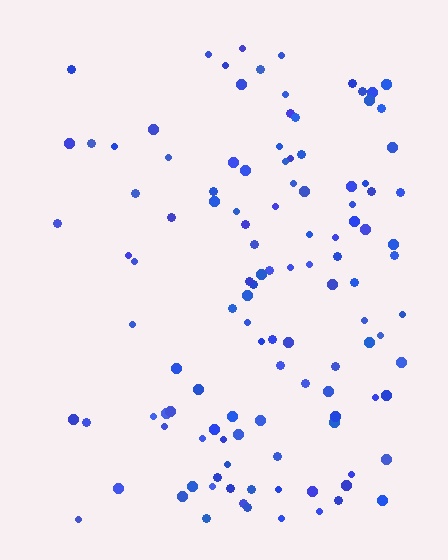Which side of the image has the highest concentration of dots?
The right.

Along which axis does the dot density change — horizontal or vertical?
Horizontal.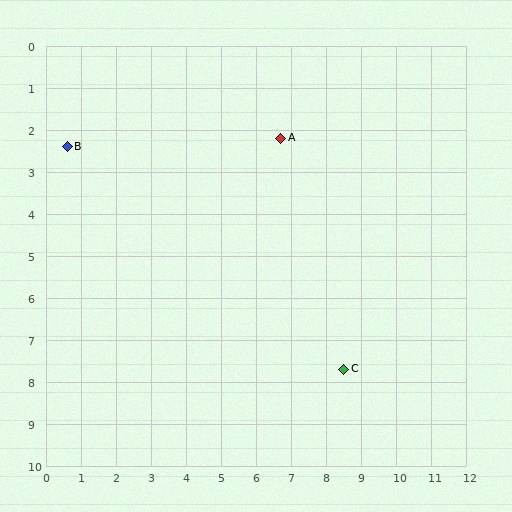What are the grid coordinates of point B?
Point B is at approximately (0.6, 2.4).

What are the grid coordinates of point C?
Point C is at approximately (8.5, 7.7).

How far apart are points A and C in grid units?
Points A and C are about 5.8 grid units apart.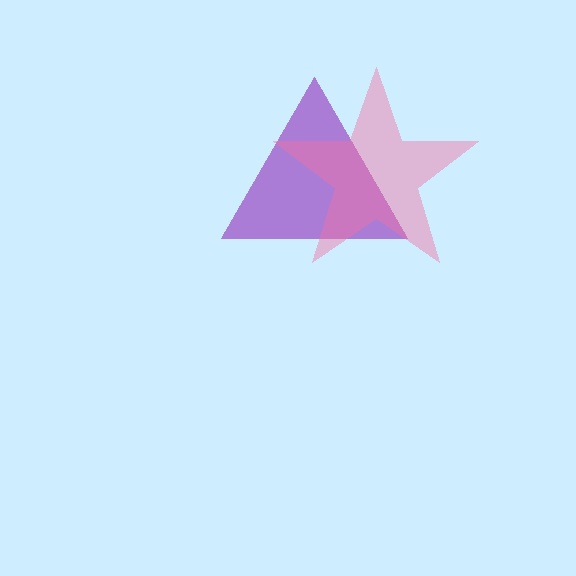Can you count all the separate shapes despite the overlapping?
Yes, there are 2 separate shapes.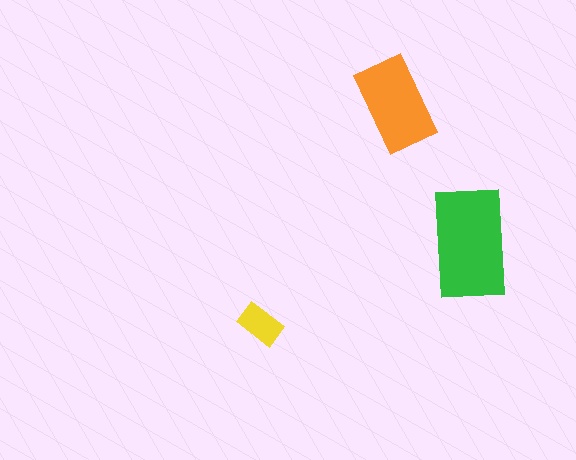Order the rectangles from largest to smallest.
the green one, the orange one, the yellow one.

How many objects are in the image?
There are 3 objects in the image.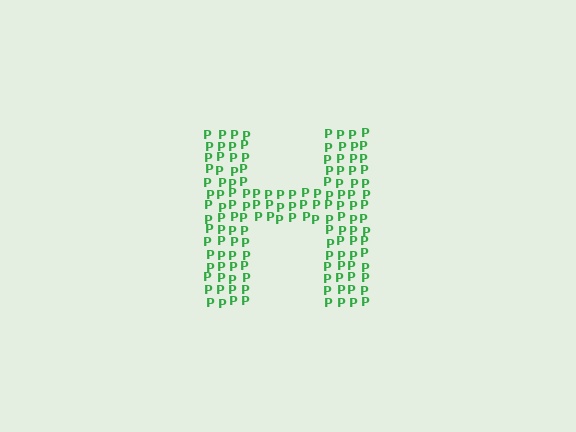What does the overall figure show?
The overall figure shows the letter H.